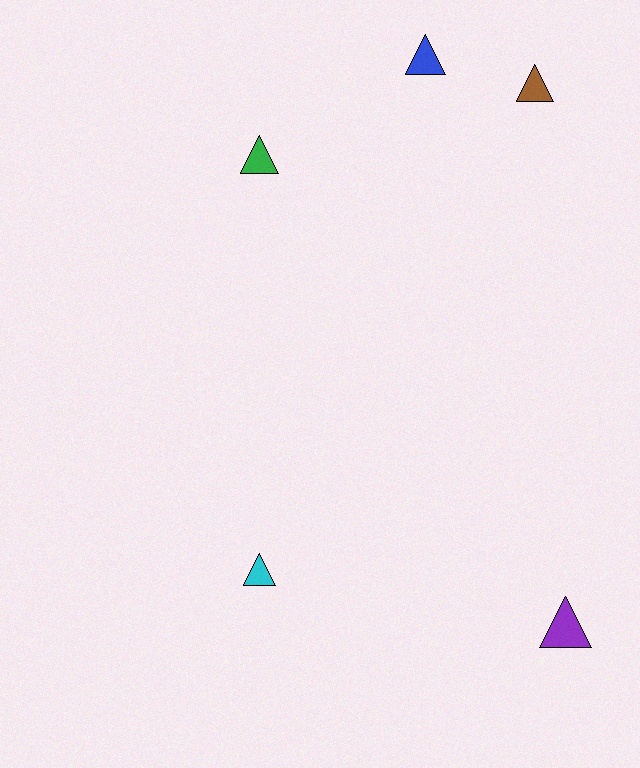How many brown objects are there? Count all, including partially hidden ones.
There is 1 brown object.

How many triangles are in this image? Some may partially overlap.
There are 5 triangles.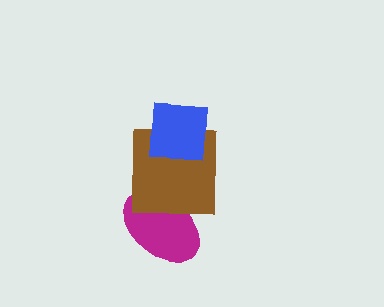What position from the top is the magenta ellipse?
The magenta ellipse is 3rd from the top.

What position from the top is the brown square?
The brown square is 2nd from the top.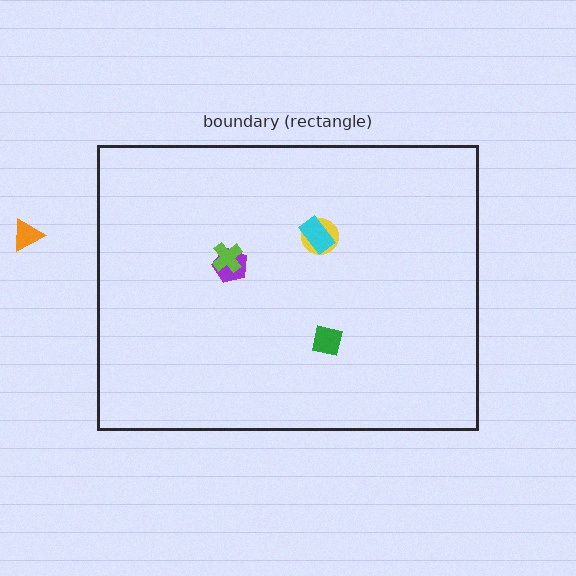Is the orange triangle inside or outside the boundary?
Outside.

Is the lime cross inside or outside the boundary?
Inside.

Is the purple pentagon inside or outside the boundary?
Inside.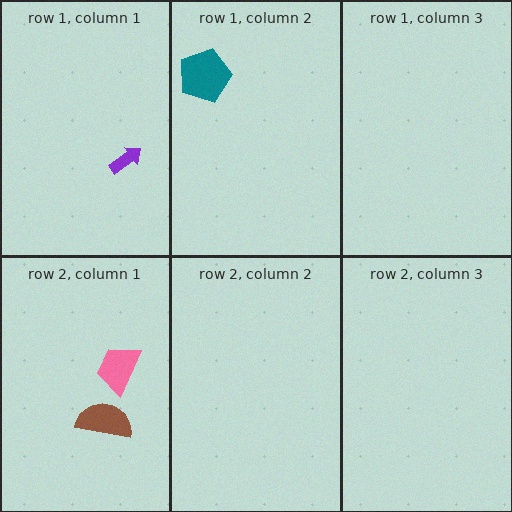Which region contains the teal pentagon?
The row 1, column 2 region.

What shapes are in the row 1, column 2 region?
The teal pentagon.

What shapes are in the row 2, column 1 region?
The brown semicircle, the pink trapezoid.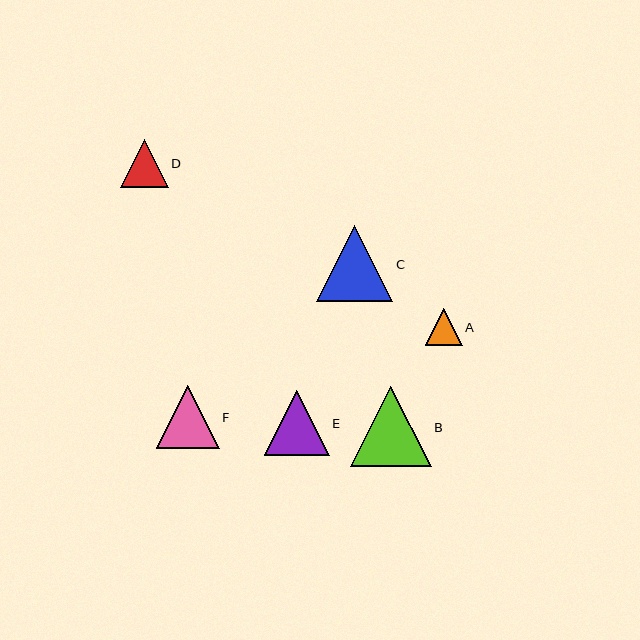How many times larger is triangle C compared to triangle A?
Triangle C is approximately 2.1 times the size of triangle A.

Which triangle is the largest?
Triangle B is the largest with a size of approximately 81 pixels.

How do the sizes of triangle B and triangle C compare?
Triangle B and triangle C are approximately the same size.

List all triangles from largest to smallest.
From largest to smallest: B, C, E, F, D, A.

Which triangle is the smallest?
Triangle A is the smallest with a size of approximately 37 pixels.